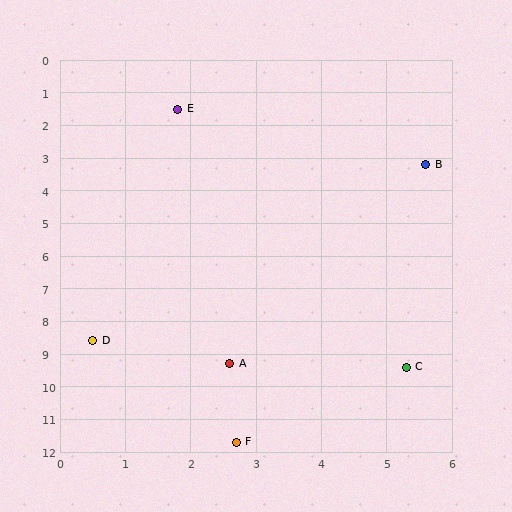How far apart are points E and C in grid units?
Points E and C are about 8.6 grid units apart.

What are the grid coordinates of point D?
Point D is at approximately (0.5, 8.6).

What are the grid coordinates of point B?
Point B is at approximately (5.6, 3.2).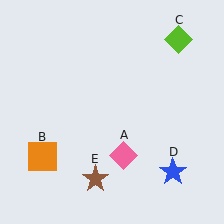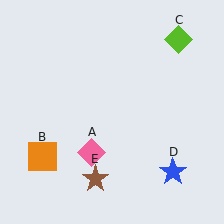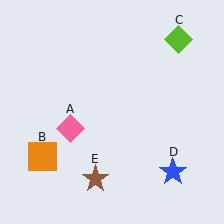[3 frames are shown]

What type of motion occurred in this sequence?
The pink diamond (object A) rotated clockwise around the center of the scene.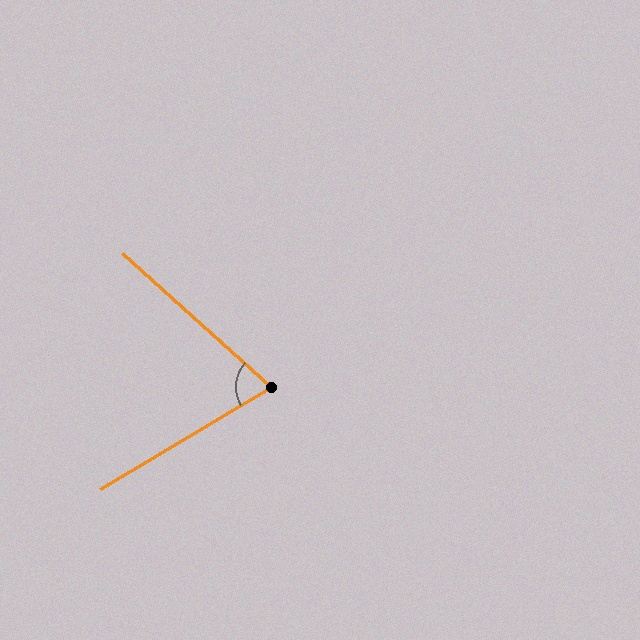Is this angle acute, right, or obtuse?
It is acute.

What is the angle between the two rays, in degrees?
Approximately 73 degrees.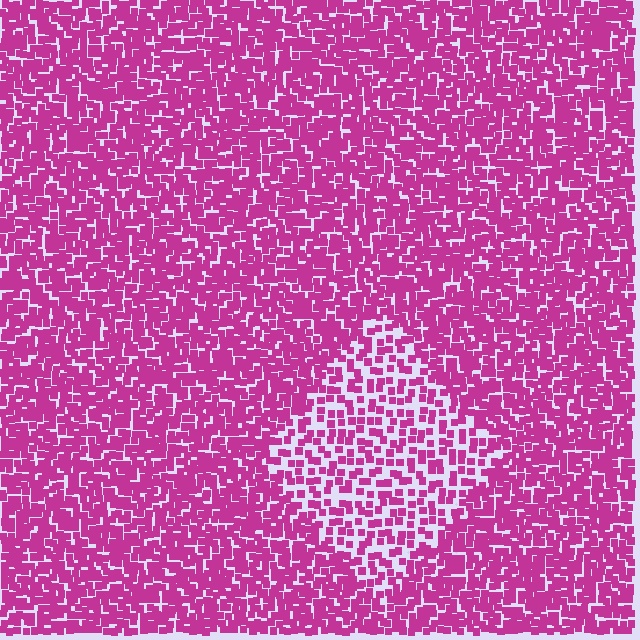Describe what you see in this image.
The image contains small magenta elements arranged at two different densities. A diamond-shaped region is visible where the elements are less densely packed than the surrounding area.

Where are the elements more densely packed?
The elements are more densely packed outside the diamond boundary.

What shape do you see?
I see a diamond.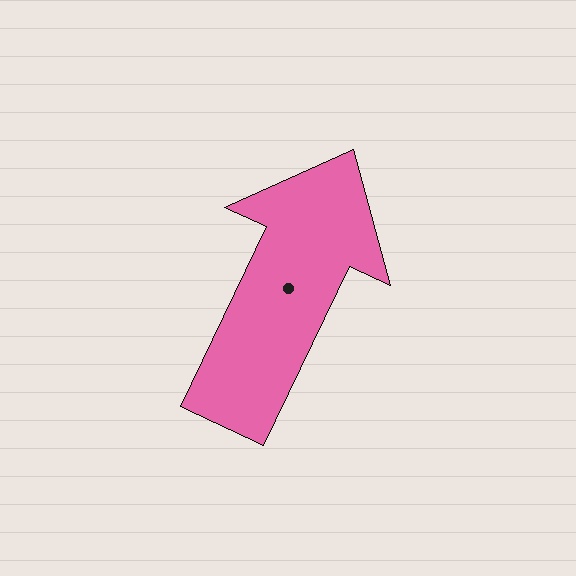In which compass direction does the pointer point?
Northeast.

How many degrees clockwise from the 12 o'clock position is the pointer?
Approximately 25 degrees.